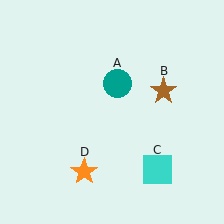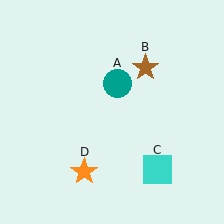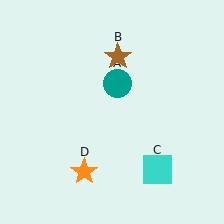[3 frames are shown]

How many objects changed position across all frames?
1 object changed position: brown star (object B).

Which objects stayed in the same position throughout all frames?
Teal circle (object A) and cyan square (object C) and orange star (object D) remained stationary.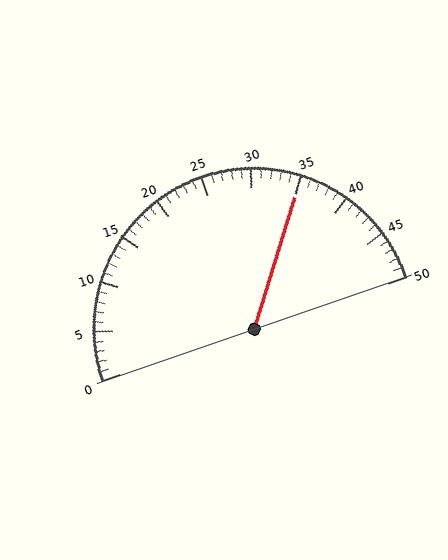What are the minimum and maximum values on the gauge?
The gauge ranges from 0 to 50.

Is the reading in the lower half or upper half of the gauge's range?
The reading is in the upper half of the range (0 to 50).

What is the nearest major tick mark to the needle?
The nearest major tick mark is 35.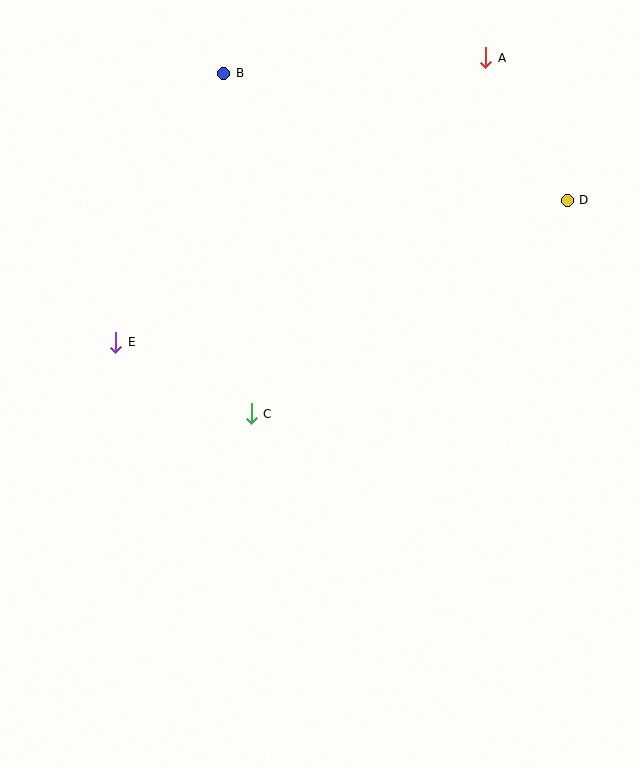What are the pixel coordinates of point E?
Point E is at (116, 342).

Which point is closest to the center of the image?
Point C at (251, 414) is closest to the center.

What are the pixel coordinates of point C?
Point C is at (251, 414).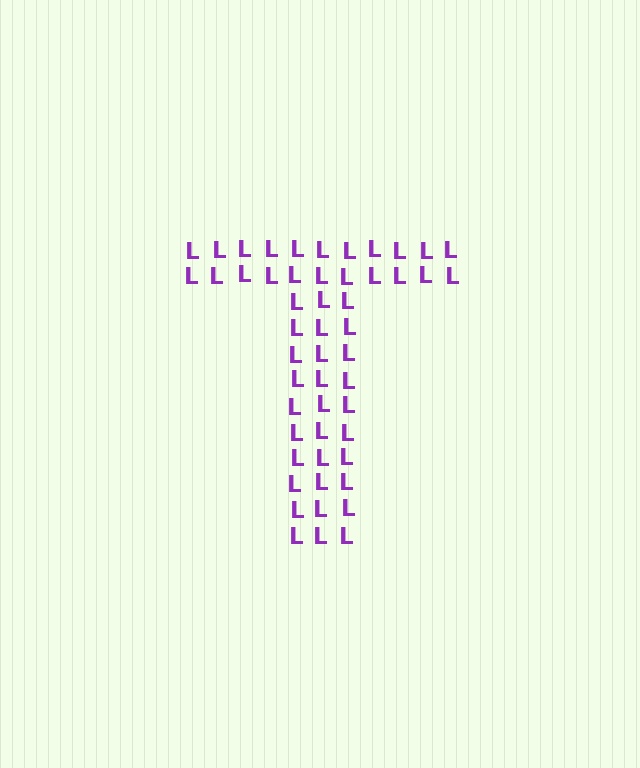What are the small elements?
The small elements are letter L's.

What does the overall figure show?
The overall figure shows the letter T.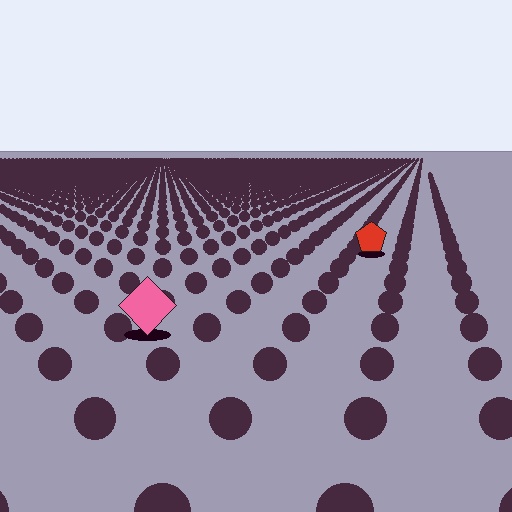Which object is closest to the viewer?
The pink diamond is closest. The texture marks near it are larger and more spread out.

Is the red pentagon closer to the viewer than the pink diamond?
No. The pink diamond is closer — you can tell from the texture gradient: the ground texture is coarser near it.